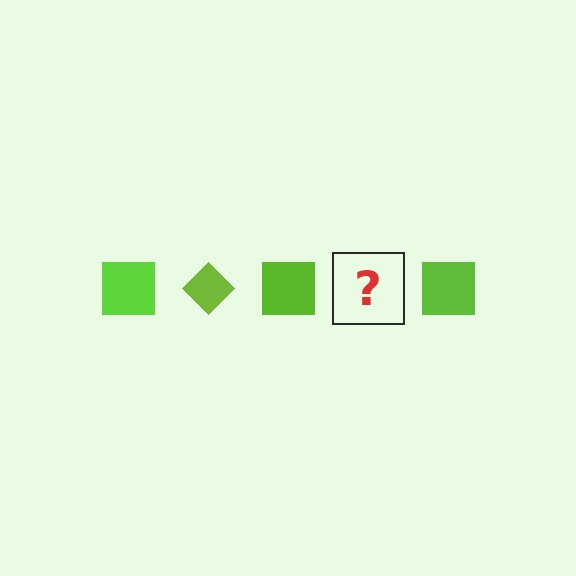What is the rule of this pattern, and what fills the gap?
The rule is that the pattern cycles through square, diamond shapes in lime. The gap should be filled with a lime diamond.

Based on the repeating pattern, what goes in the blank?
The blank should be a lime diamond.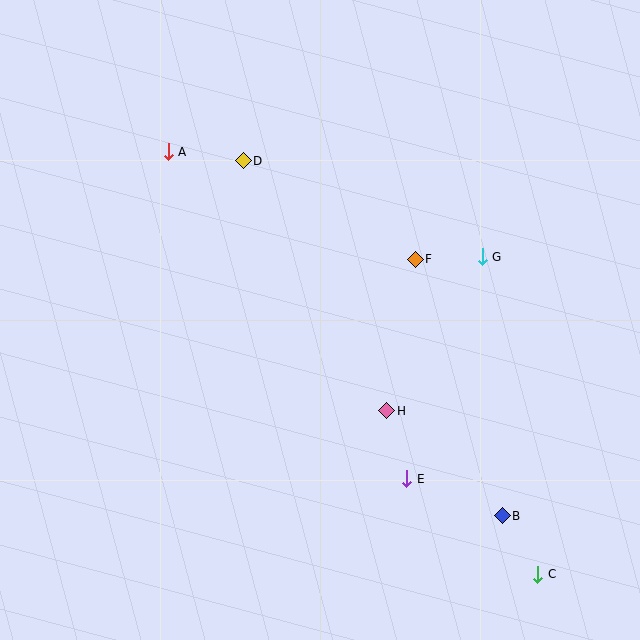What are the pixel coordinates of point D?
Point D is at (243, 161).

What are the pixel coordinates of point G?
Point G is at (482, 257).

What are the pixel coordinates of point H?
Point H is at (387, 411).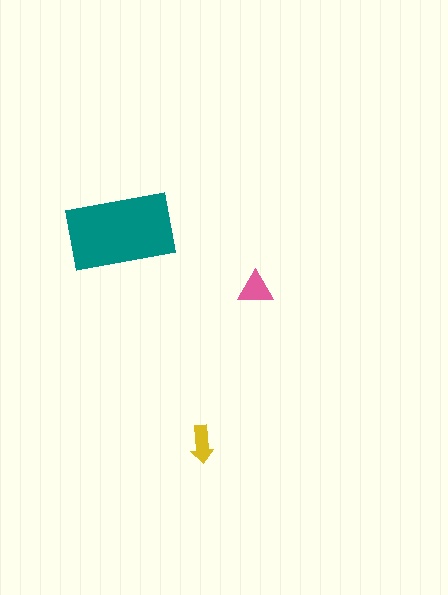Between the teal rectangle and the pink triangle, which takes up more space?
The teal rectangle.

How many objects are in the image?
There are 3 objects in the image.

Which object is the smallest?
The yellow arrow.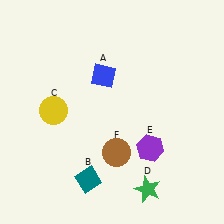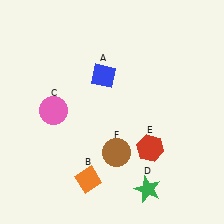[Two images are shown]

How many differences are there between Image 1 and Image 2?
There are 3 differences between the two images.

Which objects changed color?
B changed from teal to orange. C changed from yellow to pink. E changed from purple to red.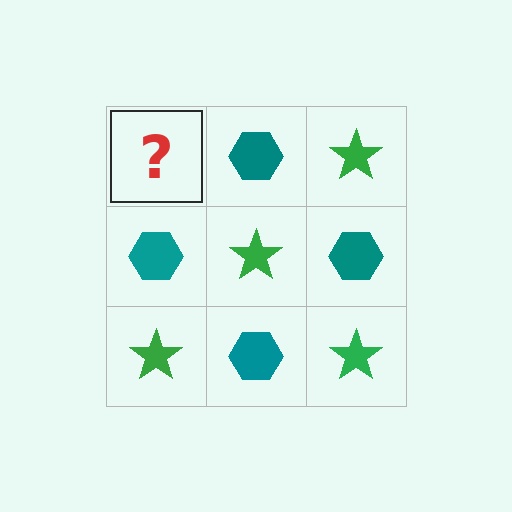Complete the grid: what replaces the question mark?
The question mark should be replaced with a green star.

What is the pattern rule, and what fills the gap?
The rule is that it alternates green star and teal hexagon in a checkerboard pattern. The gap should be filled with a green star.